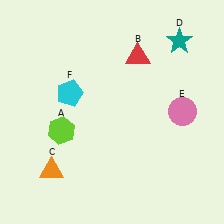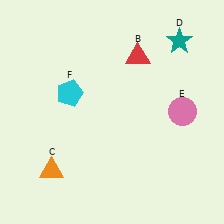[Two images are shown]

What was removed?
The lime hexagon (A) was removed in Image 2.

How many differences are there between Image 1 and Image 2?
There is 1 difference between the two images.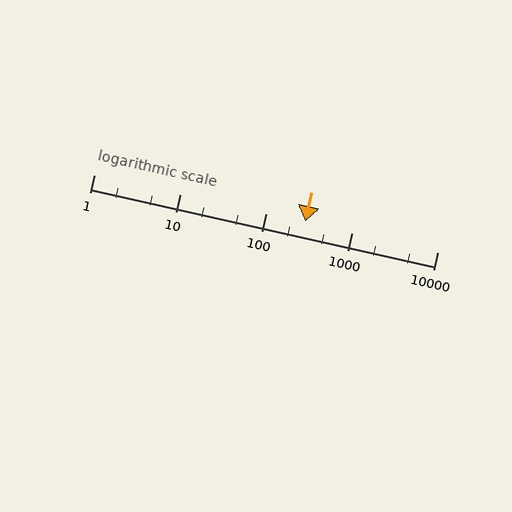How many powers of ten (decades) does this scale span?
The scale spans 4 decades, from 1 to 10000.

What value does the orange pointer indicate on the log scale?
The pointer indicates approximately 290.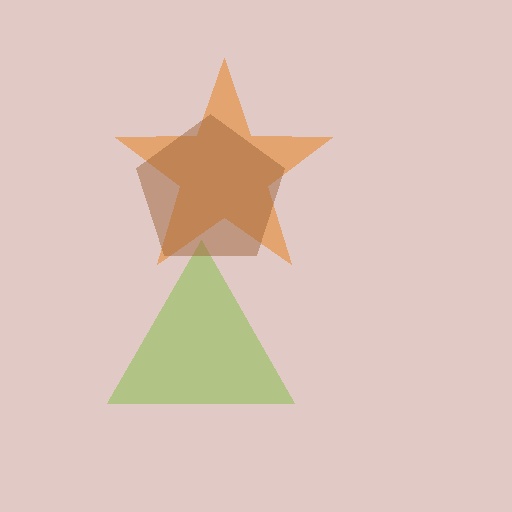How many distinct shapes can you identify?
There are 3 distinct shapes: an orange star, a lime triangle, a brown pentagon.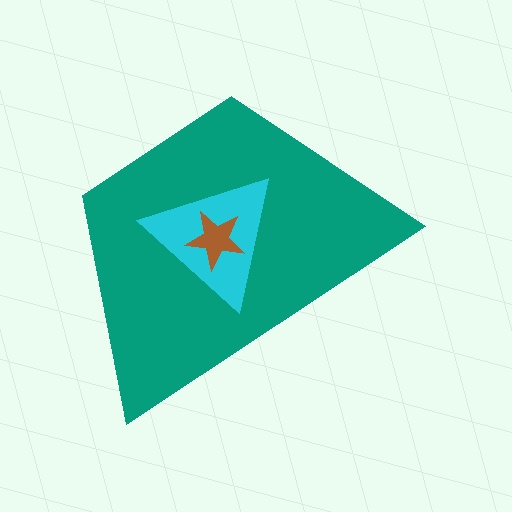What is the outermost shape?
The teal trapezoid.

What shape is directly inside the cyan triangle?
The brown star.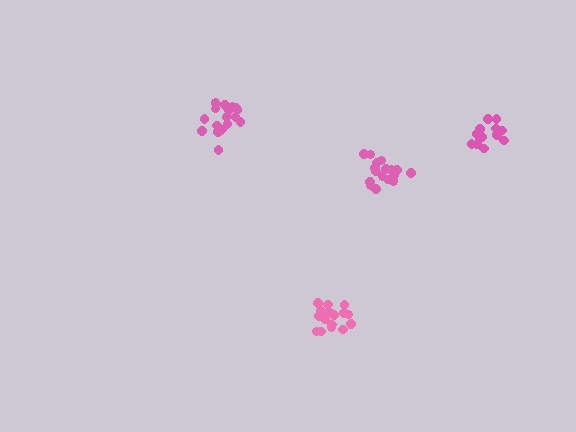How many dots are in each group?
Group 1: 19 dots, Group 2: 18 dots, Group 3: 14 dots, Group 4: 17 dots (68 total).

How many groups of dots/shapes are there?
There are 4 groups.